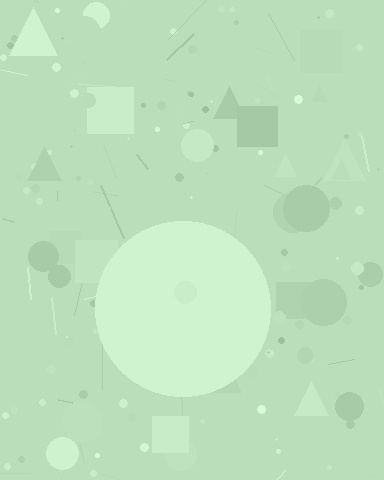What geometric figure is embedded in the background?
A circle is embedded in the background.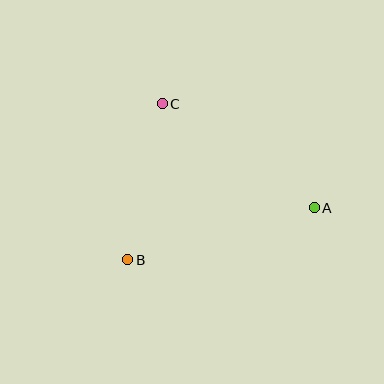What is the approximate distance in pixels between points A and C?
The distance between A and C is approximately 184 pixels.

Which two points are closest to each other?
Points B and C are closest to each other.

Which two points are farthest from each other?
Points A and B are farthest from each other.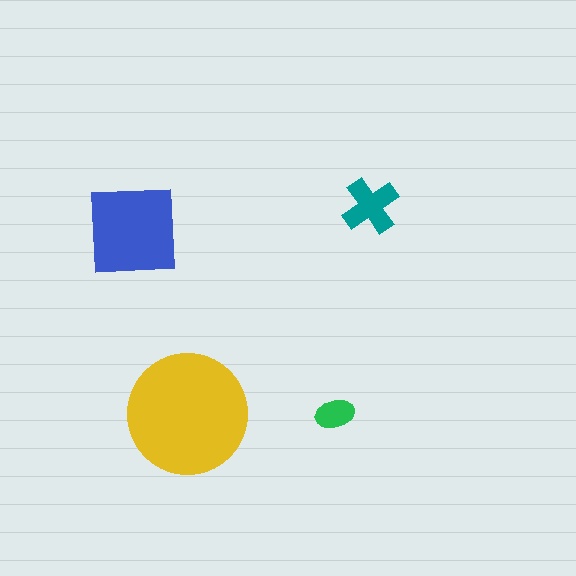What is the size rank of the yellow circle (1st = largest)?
1st.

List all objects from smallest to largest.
The green ellipse, the teal cross, the blue square, the yellow circle.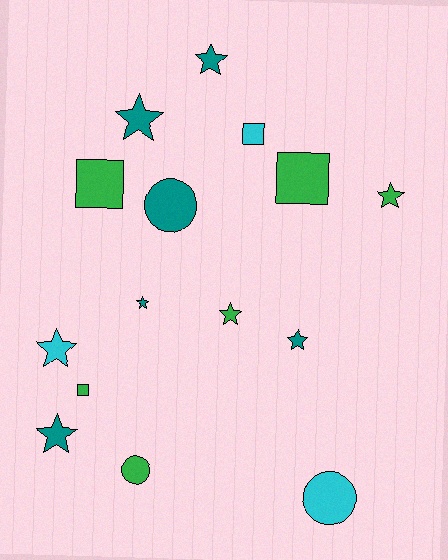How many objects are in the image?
There are 15 objects.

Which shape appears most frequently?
Star, with 8 objects.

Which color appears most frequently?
Teal, with 6 objects.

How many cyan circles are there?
There is 1 cyan circle.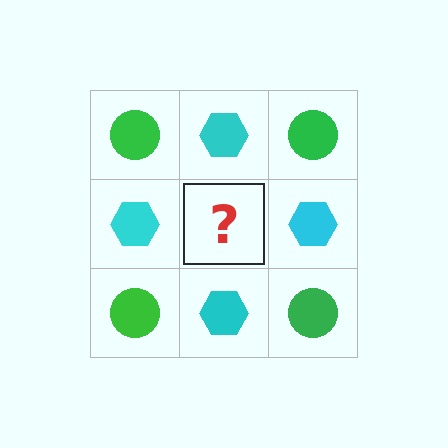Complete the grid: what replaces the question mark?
The question mark should be replaced with a green circle.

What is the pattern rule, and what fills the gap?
The rule is that it alternates green circle and cyan hexagon in a checkerboard pattern. The gap should be filled with a green circle.